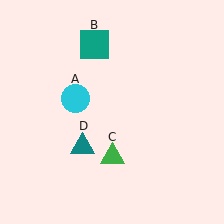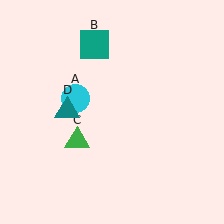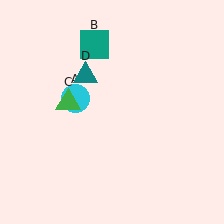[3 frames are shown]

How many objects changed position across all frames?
2 objects changed position: green triangle (object C), teal triangle (object D).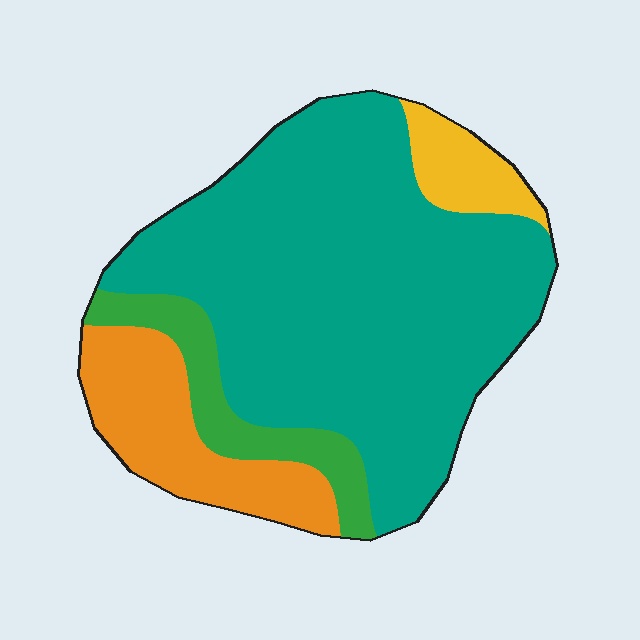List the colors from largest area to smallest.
From largest to smallest: teal, orange, green, yellow.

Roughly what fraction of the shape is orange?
Orange covers 16% of the shape.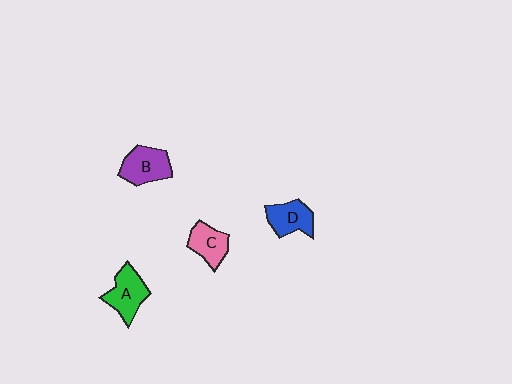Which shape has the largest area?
Shape A (green).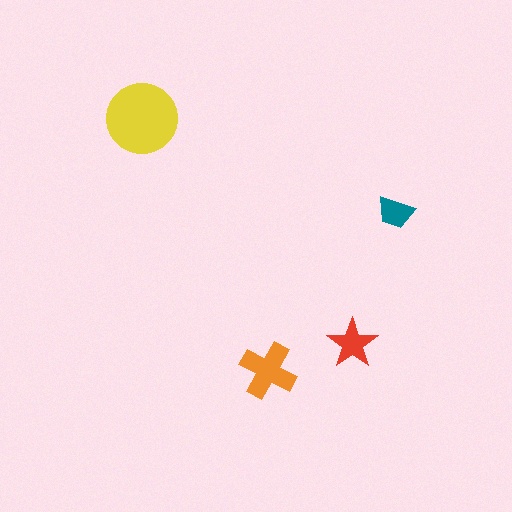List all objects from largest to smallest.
The yellow circle, the orange cross, the red star, the teal trapezoid.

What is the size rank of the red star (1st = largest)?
3rd.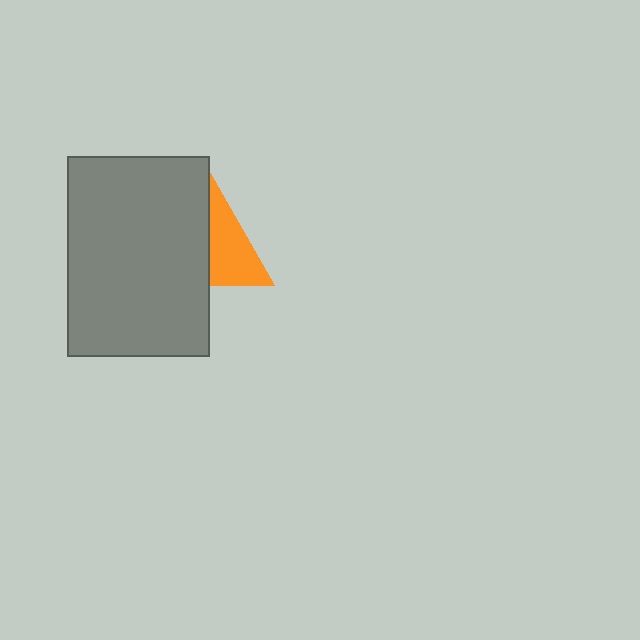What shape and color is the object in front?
The object in front is a gray rectangle.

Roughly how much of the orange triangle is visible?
About half of it is visible (roughly 51%).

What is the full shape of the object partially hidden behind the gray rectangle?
The partially hidden object is an orange triangle.